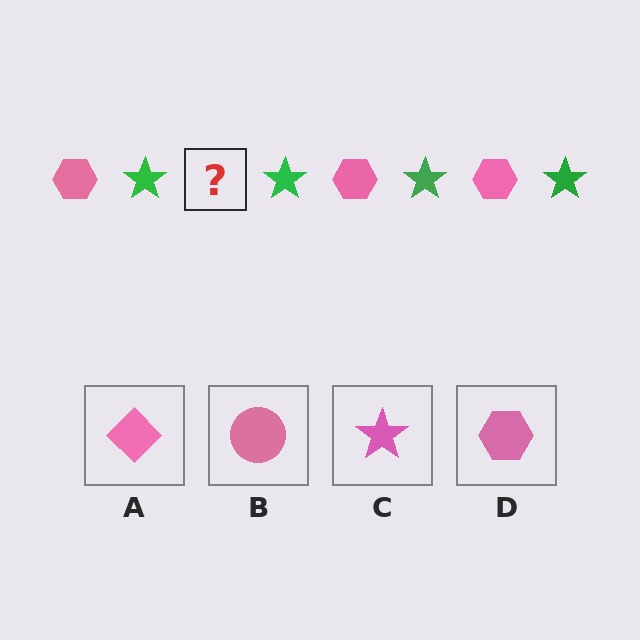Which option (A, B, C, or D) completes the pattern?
D.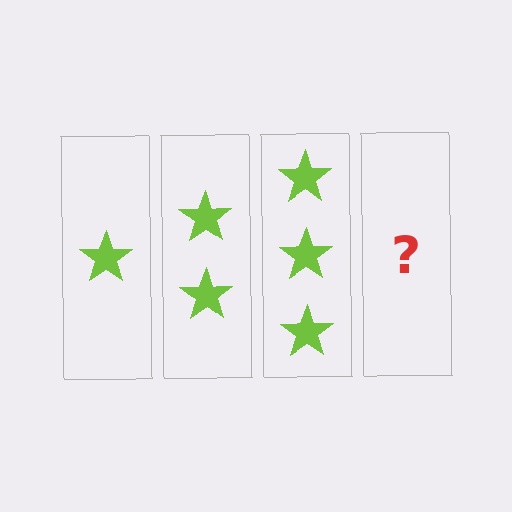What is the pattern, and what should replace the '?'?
The pattern is that each step adds one more star. The '?' should be 4 stars.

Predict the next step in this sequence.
The next step is 4 stars.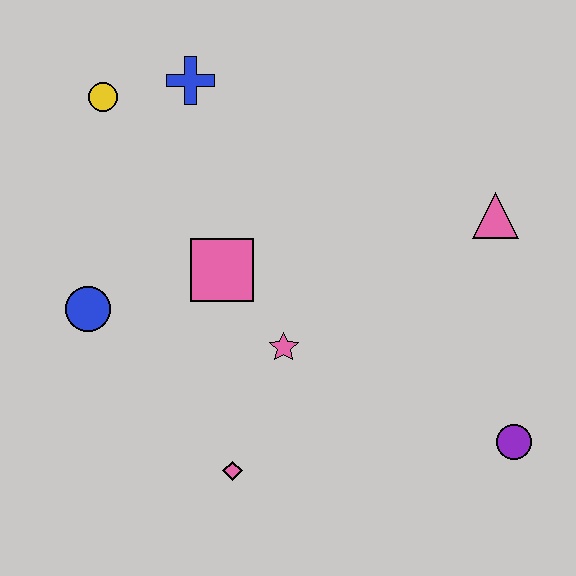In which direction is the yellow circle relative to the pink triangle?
The yellow circle is to the left of the pink triangle.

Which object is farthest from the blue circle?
The purple circle is farthest from the blue circle.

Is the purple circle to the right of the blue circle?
Yes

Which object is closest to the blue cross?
The yellow circle is closest to the blue cross.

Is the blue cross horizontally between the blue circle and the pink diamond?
Yes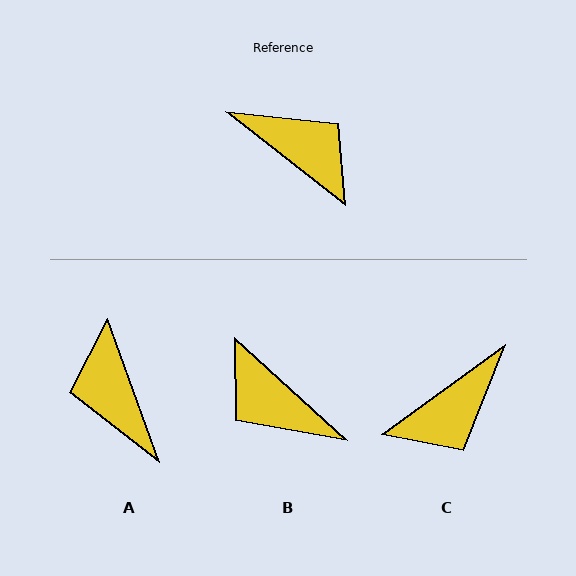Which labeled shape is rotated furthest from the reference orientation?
B, about 176 degrees away.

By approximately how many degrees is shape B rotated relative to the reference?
Approximately 176 degrees counter-clockwise.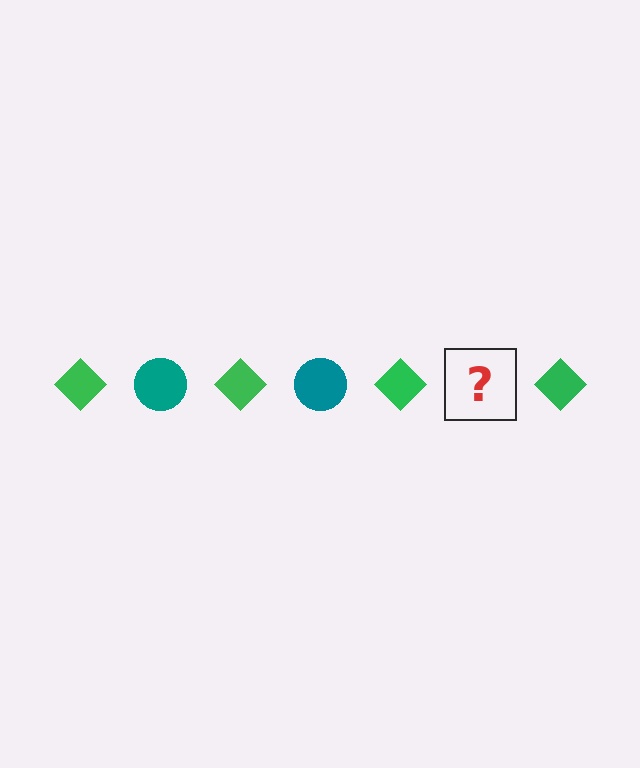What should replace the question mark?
The question mark should be replaced with a teal circle.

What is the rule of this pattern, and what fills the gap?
The rule is that the pattern alternates between green diamond and teal circle. The gap should be filled with a teal circle.